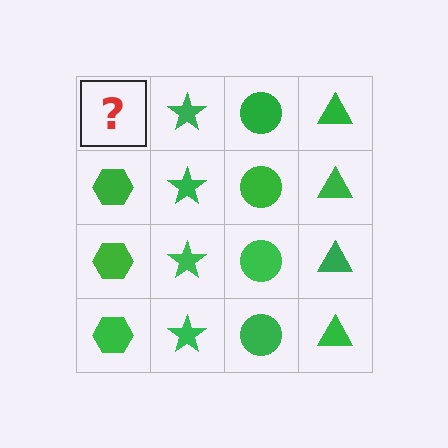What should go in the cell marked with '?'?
The missing cell should contain a green hexagon.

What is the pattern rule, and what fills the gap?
The rule is that each column has a consistent shape. The gap should be filled with a green hexagon.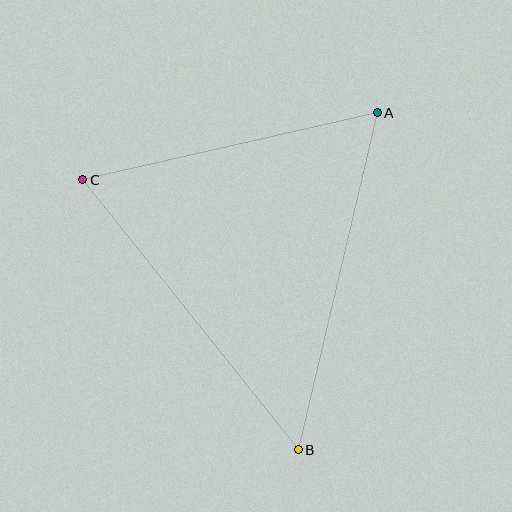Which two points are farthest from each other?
Points A and B are farthest from each other.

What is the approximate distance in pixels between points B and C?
The distance between B and C is approximately 345 pixels.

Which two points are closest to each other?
Points A and C are closest to each other.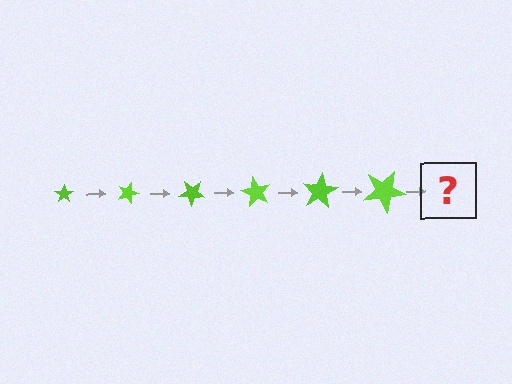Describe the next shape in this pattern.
It should be a star, larger than the previous one and rotated 120 degrees from the start.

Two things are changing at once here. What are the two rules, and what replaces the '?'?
The two rules are that the star grows larger each step and it rotates 20 degrees each step. The '?' should be a star, larger than the previous one and rotated 120 degrees from the start.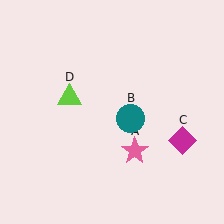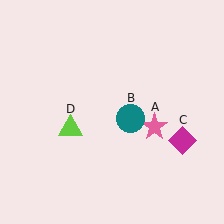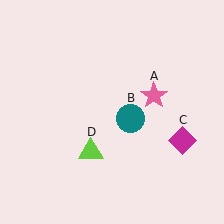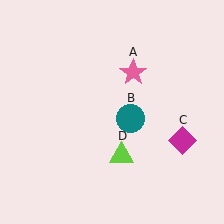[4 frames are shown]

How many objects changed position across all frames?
2 objects changed position: pink star (object A), lime triangle (object D).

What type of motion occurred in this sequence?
The pink star (object A), lime triangle (object D) rotated counterclockwise around the center of the scene.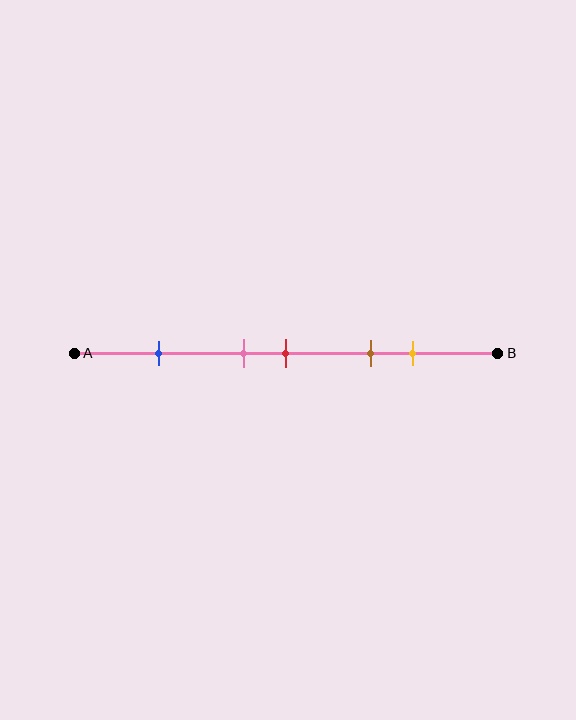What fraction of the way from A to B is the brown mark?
The brown mark is approximately 70% (0.7) of the way from A to B.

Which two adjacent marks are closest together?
The pink and red marks are the closest adjacent pair.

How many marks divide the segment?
There are 5 marks dividing the segment.